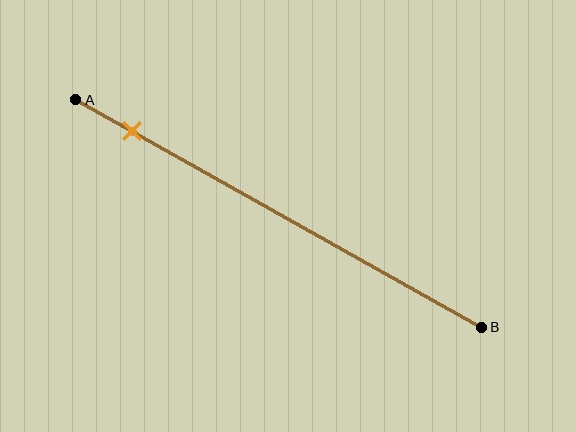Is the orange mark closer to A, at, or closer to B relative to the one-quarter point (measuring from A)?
The orange mark is closer to point A than the one-quarter point of segment AB.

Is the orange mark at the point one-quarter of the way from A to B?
No, the mark is at about 15% from A, not at the 25% one-quarter point.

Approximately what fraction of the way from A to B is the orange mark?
The orange mark is approximately 15% of the way from A to B.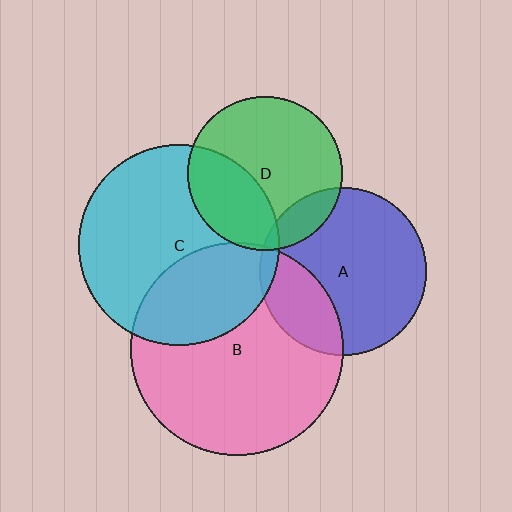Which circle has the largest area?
Circle B (pink).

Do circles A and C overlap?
Yes.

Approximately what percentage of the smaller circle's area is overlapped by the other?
Approximately 5%.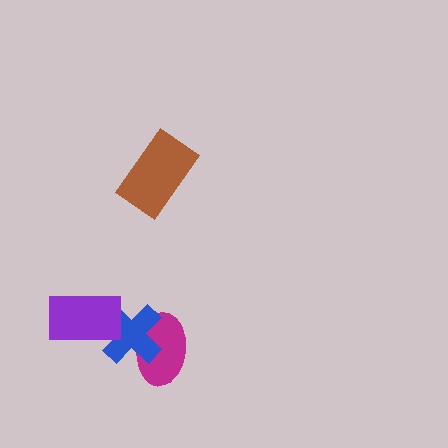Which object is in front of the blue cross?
The purple rectangle is in front of the blue cross.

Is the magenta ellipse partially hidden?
Yes, it is partially covered by another shape.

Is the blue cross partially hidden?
Yes, it is partially covered by another shape.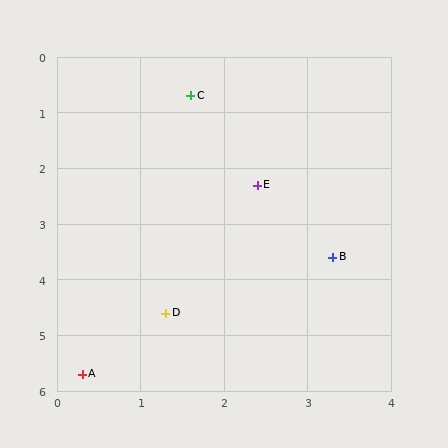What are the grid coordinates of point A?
Point A is at approximately (0.3, 5.7).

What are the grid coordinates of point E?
Point E is at approximately (2.4, 2.3).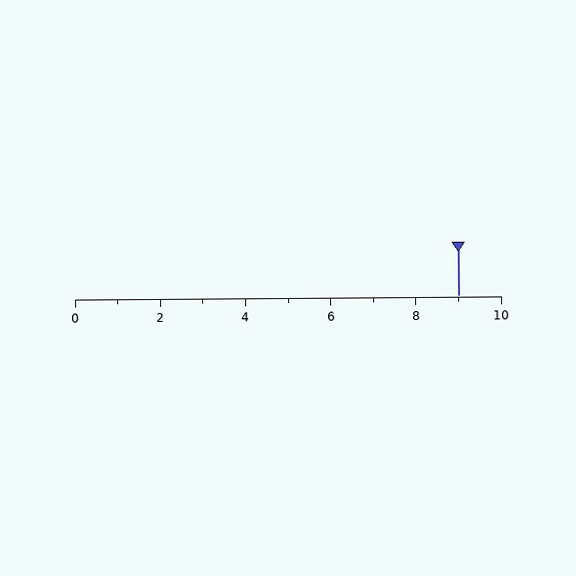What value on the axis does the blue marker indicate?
The marker indicates approximately 9.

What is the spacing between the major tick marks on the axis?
The major ticks are spaced 2 apart.